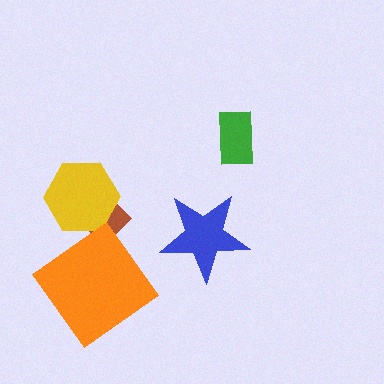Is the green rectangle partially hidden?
No, no other shape covers it.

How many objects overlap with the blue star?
0 objects overlap with the blue star.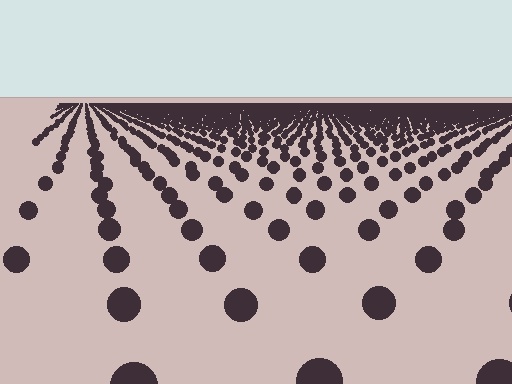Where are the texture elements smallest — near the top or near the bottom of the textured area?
Near the top.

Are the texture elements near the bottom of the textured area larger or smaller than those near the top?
Larger. Near the bottom, elements are closer to the viewer and appear at a bigger on-screen size.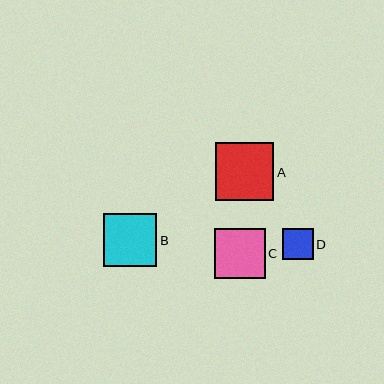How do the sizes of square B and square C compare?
Square B and square C are approximately the same size.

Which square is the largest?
Square A is the largest with a size of approximately 58 pixels.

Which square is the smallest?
Square D is the smallest with a size of approximately 30 pixels.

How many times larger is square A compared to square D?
Square A is approximately 1.9 times the size of square D.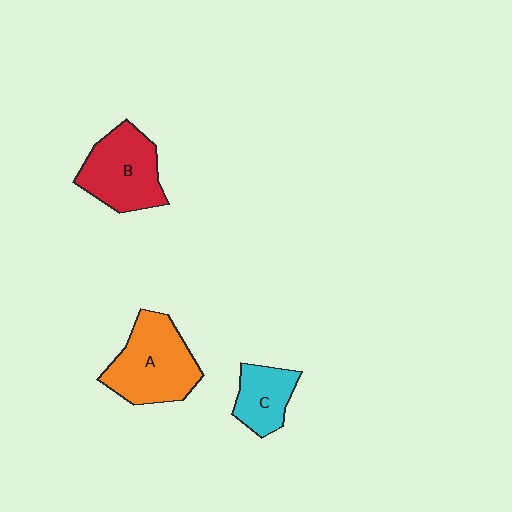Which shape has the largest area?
Shape A (orange).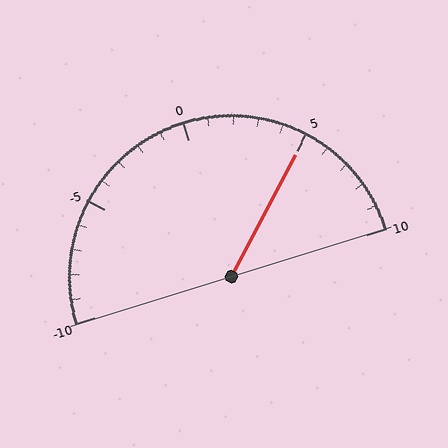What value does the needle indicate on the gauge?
The needle indicates approximately 5.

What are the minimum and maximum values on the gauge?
The gauge ranges from -10 to 10.